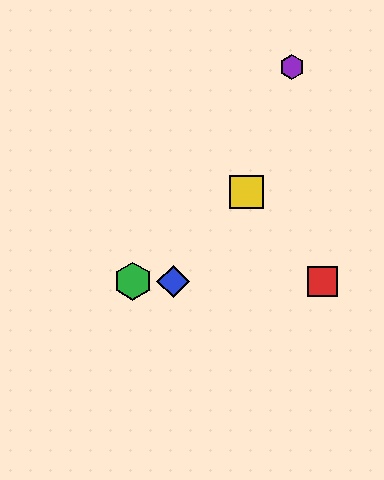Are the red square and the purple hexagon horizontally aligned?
No, the red square is at y≈281 and the purple hexagon is at y≈67.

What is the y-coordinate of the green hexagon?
The green hexagon is at y≈281.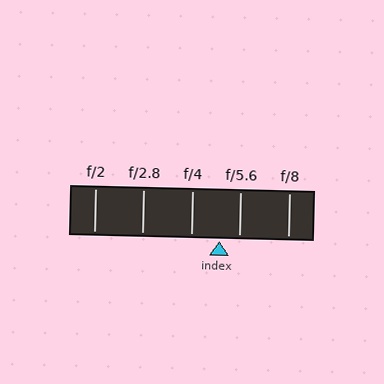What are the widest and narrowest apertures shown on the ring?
The widest aperture shown is f/2 and the narrowest is f/8.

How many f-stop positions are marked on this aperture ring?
There are 5 f-stop positions marked.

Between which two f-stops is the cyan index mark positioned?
The index mark is between f/4 and f/5.6.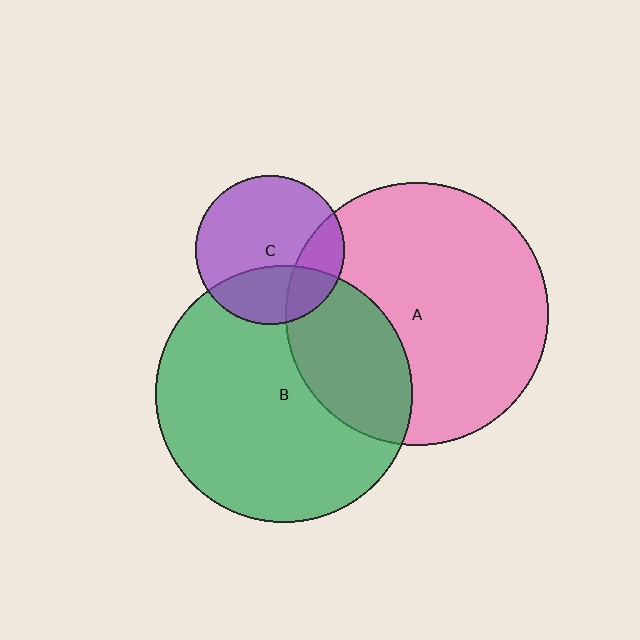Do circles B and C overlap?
Yes.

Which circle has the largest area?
Circle A (pink).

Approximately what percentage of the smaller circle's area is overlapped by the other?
Approximately 30%.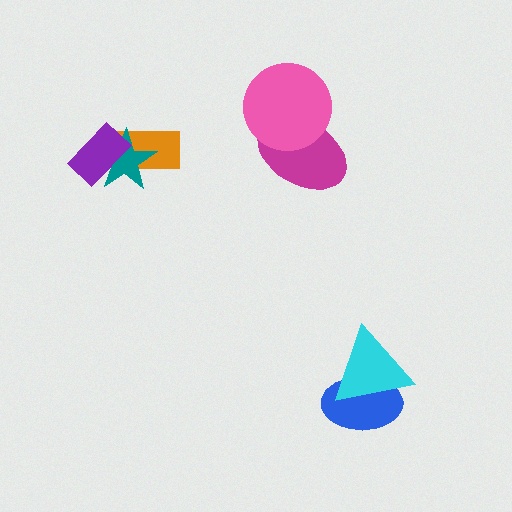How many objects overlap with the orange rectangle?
2 objects overlap with the orange rectangle.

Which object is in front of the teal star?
The purple rectangle is in front of the teal star.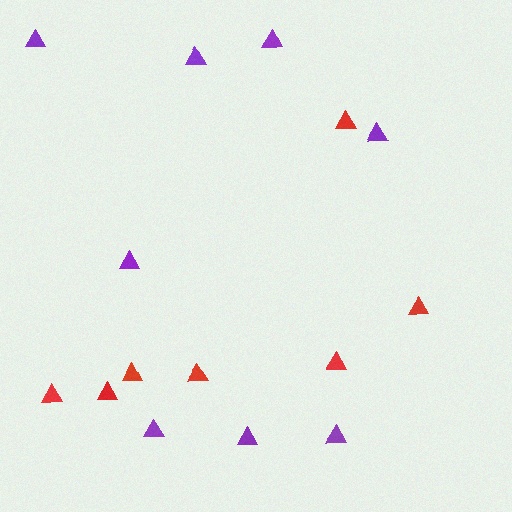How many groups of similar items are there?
There are 2 groups: one group of red triangles (7) and one group of purple triangles (8).